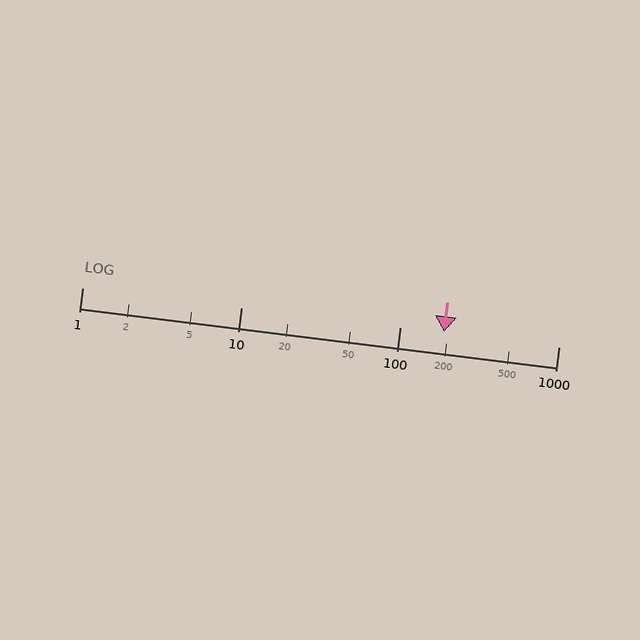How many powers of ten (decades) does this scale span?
The scale spans 3 decades, from 1 to 1000.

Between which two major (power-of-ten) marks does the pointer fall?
The pointer is between 100 and 1000.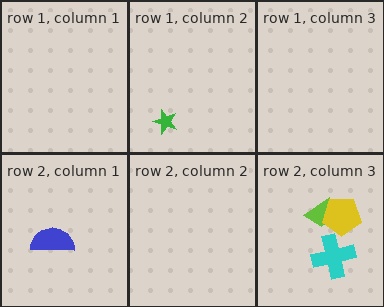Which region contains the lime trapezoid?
The row 2, column 3 region.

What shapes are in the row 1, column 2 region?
The green star.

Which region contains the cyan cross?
The row 2, column 3 region.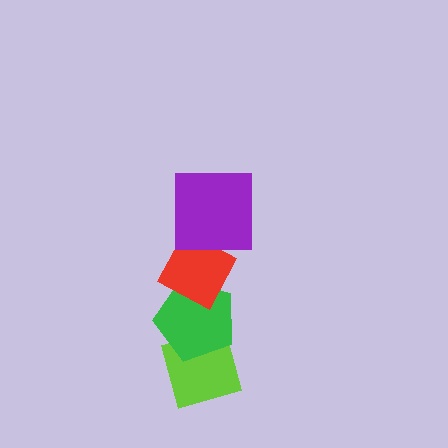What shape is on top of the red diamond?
The purple square is on top of the red diamond.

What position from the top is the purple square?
The purple square is 1st from the top.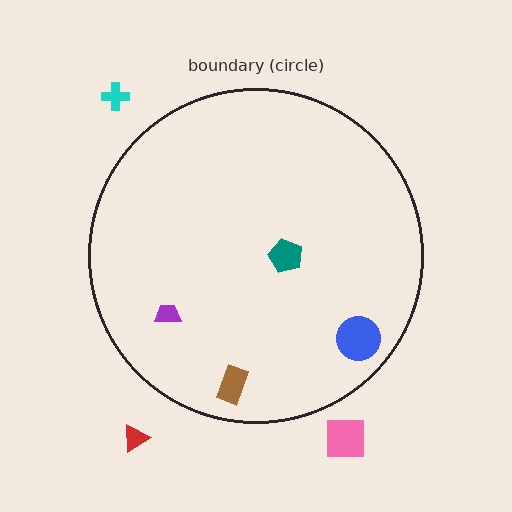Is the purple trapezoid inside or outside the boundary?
Inside.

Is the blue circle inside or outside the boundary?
Inside.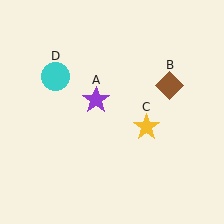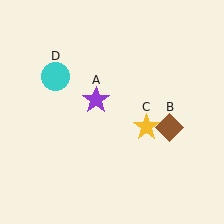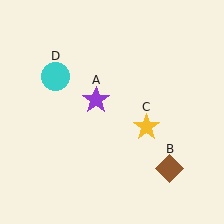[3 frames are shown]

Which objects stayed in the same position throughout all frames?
Purple star (object A) and yellow star (object C) and cyan circle (object D) remained stationary.